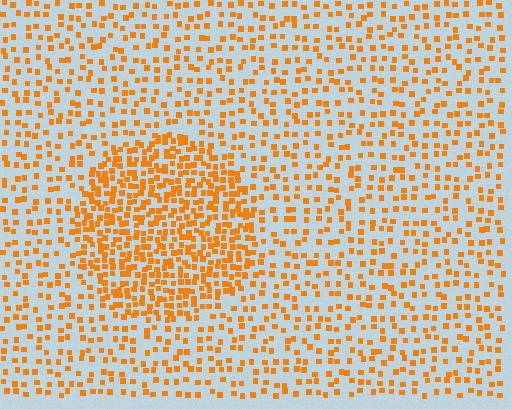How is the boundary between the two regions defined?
The boundary is defined by a change in element density (approximately 2.2x ratio). All elements are the same color, size, and shape.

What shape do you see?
I see a circle.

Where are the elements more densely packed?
The elements are more densely packed inside the circle boundary.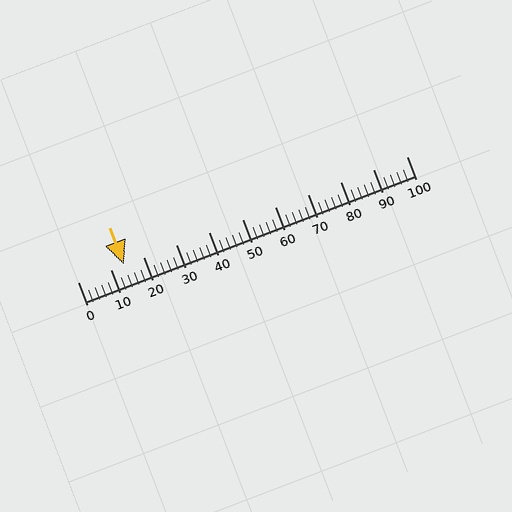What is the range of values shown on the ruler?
The ruler shows values from 0 to 100.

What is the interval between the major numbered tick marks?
The major tick marks are spaced 10 units apart.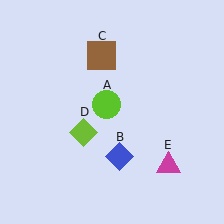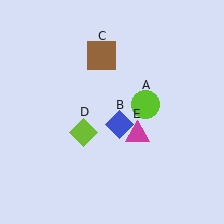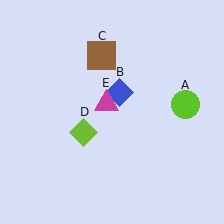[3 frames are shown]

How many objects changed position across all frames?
3 objects changed position: lime circle (object A), blue diamond (object B), magenta triangle (object E).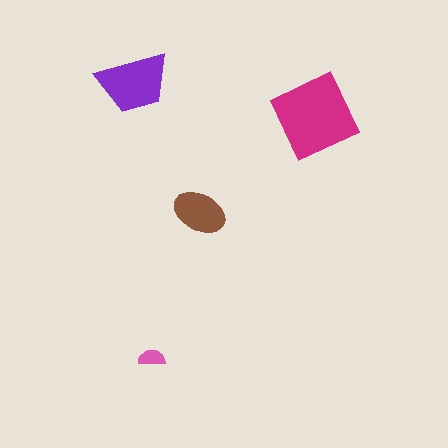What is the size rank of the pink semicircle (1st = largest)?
4th.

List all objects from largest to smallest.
The magenta diamond, the purple trapezoid, the brown ellipse, the pink semicircle.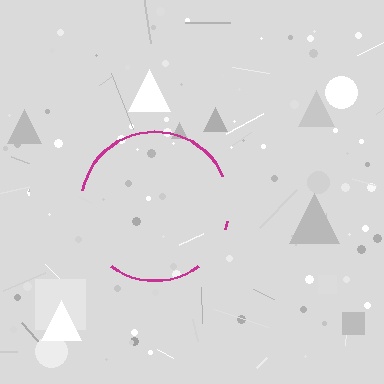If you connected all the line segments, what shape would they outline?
They would outline a circle.